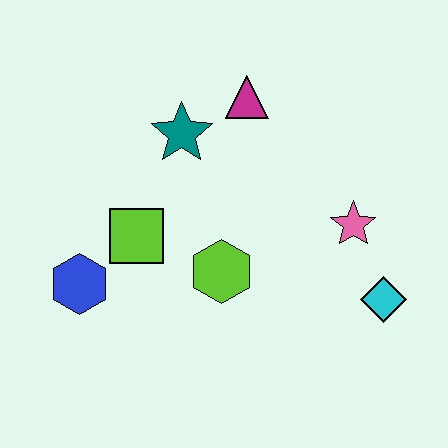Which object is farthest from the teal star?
The cyan diamond is farthest from the teal star.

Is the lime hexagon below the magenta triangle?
Yes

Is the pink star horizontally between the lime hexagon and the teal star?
No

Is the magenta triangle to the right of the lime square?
Yes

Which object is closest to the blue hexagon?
The lime square is closest to the blue hexagon.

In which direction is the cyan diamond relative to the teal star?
The cyan diamond is to the right of the teal star.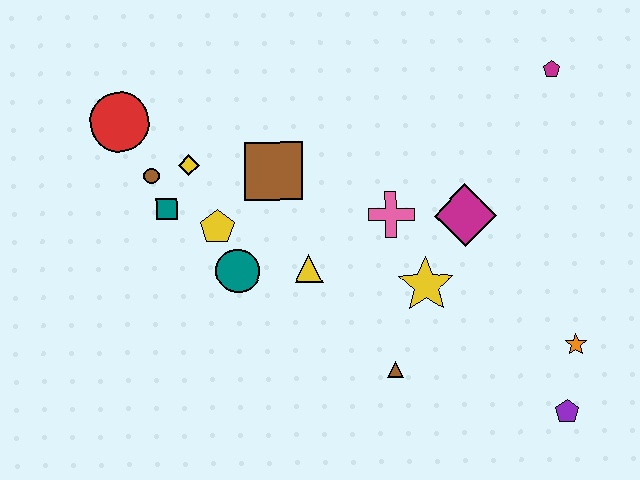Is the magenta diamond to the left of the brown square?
No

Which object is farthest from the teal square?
The purple pentagon is farthest from the teal square.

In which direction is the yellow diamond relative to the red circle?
The yellow diamond is to the right of the red circle.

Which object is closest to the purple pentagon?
The orange star is closest to the purple pentagon.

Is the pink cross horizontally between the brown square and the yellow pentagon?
No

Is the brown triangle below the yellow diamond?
Yes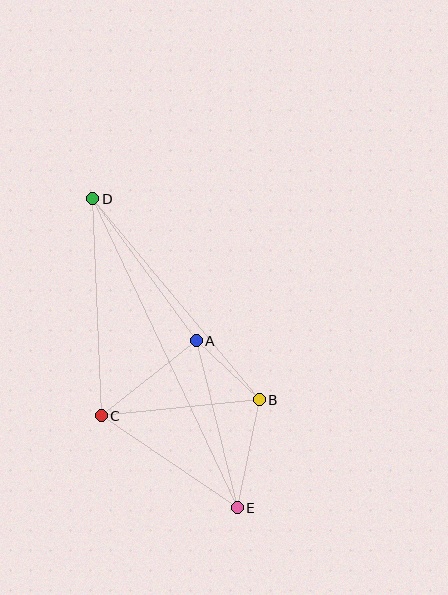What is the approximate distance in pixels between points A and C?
The distance between A and C is approximately 121 pixels.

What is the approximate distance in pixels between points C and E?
The distance between C and E is approximately 164 pixels.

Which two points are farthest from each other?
Points D and E are farthest from each other.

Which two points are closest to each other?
Points A and B are closest to each other.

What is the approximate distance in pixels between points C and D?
The distance between C and D is approximately 217 pixels.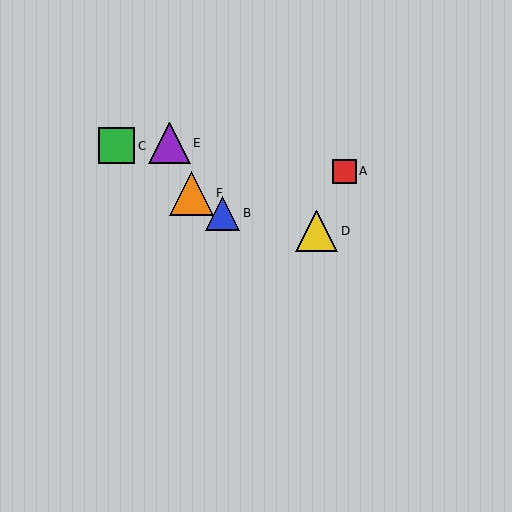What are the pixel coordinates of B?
Object B is at (223, 213).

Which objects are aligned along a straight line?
Objects B, C, F are aligned along a straight line.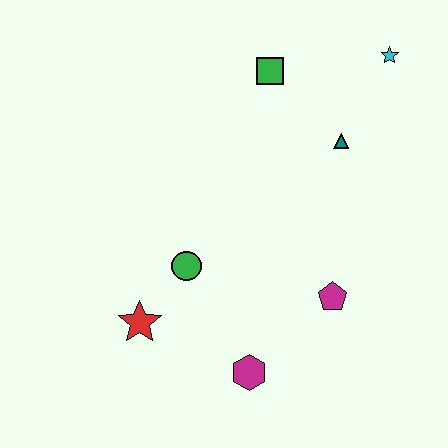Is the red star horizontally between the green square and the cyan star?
No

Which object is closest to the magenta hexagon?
The magenta pentagon is closest to the magenta hexagon.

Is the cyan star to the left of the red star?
No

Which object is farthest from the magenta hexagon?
The cyan star is farthest from the magenta hexagon.